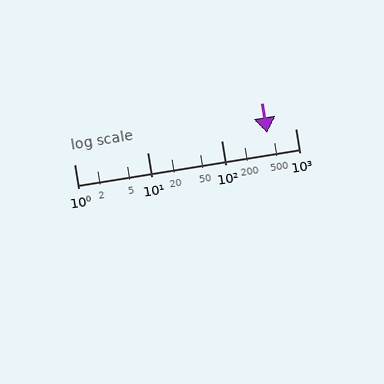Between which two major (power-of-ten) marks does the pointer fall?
The pointer is between 100 and 1000.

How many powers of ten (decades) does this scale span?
The scale spans 3 decades, from 1 to 1000.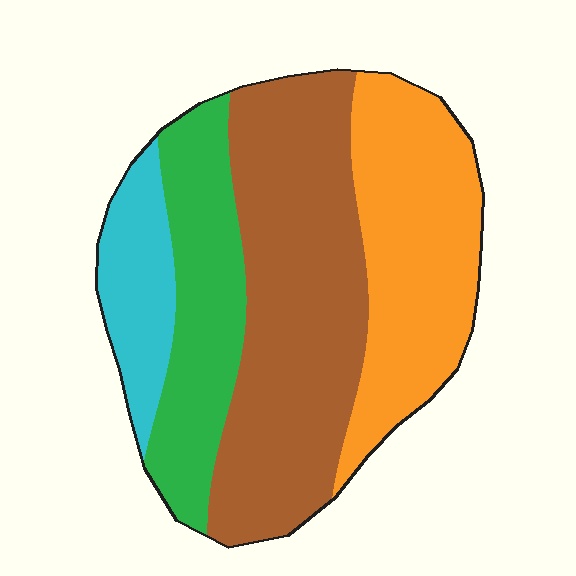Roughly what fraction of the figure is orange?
Orange takes up about one quarter (1/4) of the figure.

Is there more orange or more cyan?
Orange.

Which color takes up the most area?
Brown, at roughly 40%.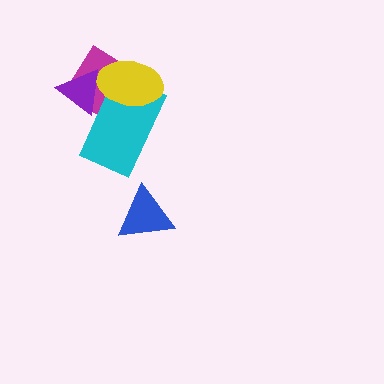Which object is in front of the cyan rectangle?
The yellow ellipse is in front of the cyan rectangle.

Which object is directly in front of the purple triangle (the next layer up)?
The cyan rectangle is directly in front of the purple triangle.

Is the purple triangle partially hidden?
Yes, it is partially covered by another shape.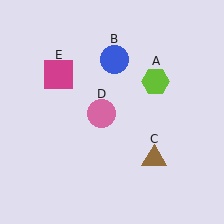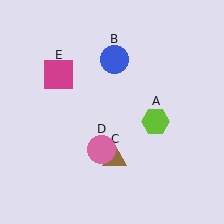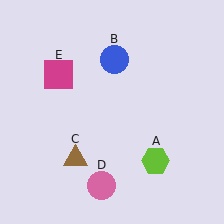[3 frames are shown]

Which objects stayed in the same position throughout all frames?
Blue circle (object B) and magenta square (object E) remained stationary.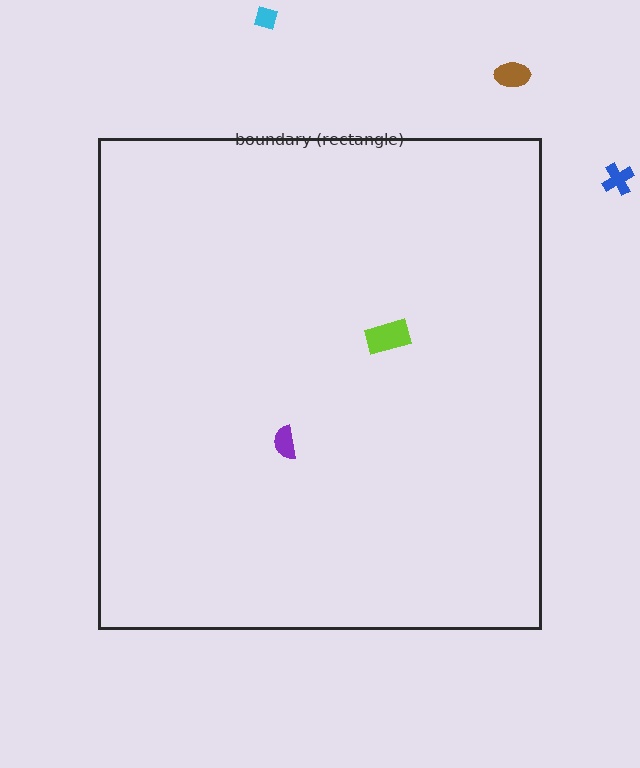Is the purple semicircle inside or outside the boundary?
Inside.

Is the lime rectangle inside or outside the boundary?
Inside.